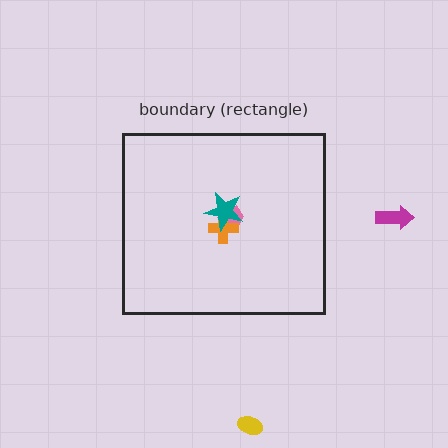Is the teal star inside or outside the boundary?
Inside.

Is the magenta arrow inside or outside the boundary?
Outside.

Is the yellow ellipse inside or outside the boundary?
Outside.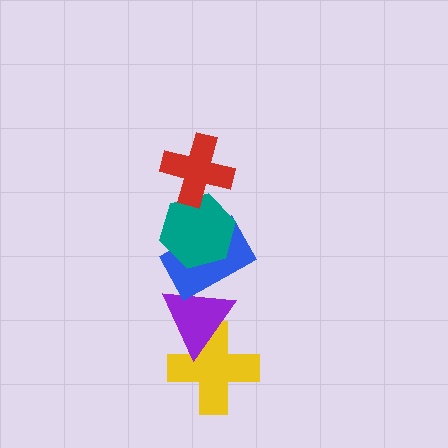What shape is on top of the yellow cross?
The purple triangle is on top of the yellow cross.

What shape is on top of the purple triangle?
The blue rectangle is on top of the purple triangle.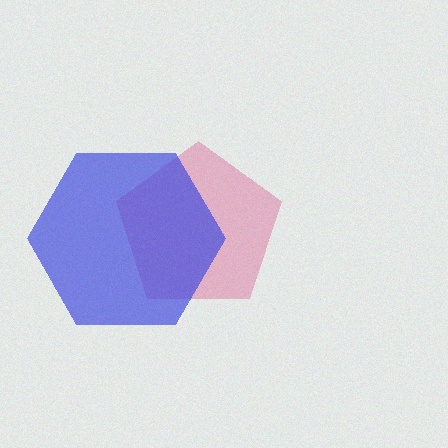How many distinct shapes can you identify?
There are 2 distinct shapes: a pink pentagon, a blue hexagon.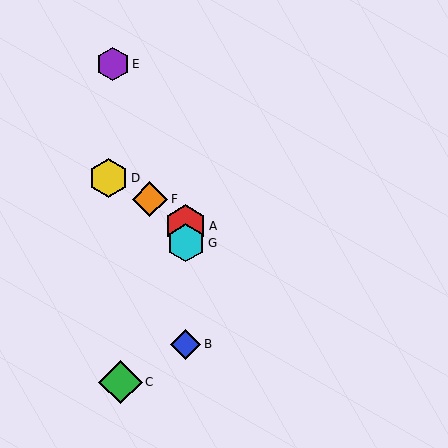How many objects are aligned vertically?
3 objects (A, B, G) are aligned vertically.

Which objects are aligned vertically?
Objects A, B, G are aligned vertically.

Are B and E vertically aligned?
No, B is at x≈186 and E is at x≈113.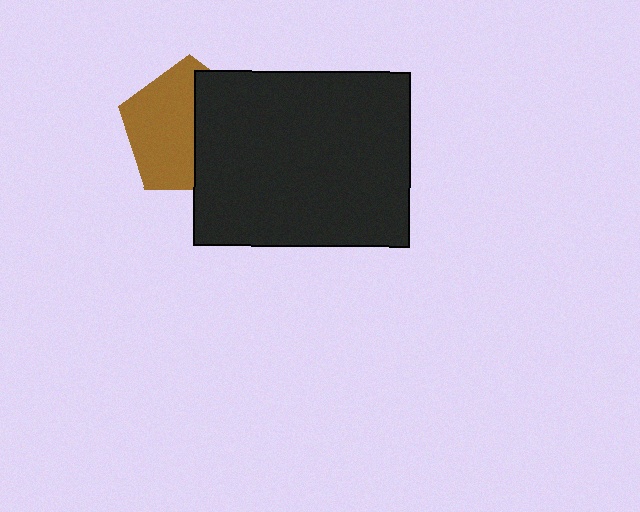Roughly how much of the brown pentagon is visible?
About half of it is visible (roughly 56%).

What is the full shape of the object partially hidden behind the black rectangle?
The partially hidden object is a brown pentagon.